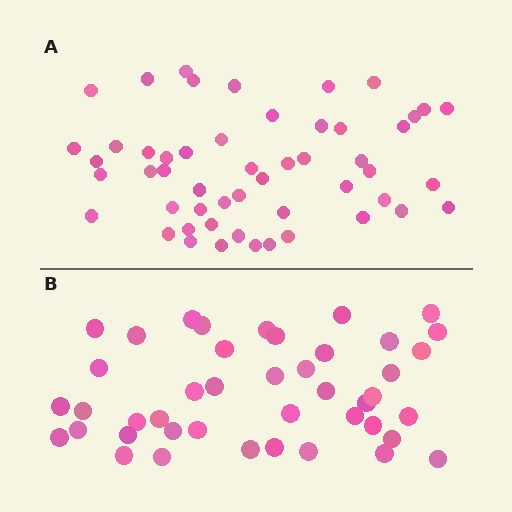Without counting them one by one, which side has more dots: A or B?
Region A (the top region) has more dots.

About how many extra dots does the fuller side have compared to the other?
Region A has roughly 8 or so more dots than region B.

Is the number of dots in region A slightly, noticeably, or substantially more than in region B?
Region A has only slightly more — the two regions are fairly close. The ratio is roughly 1.2 to 1.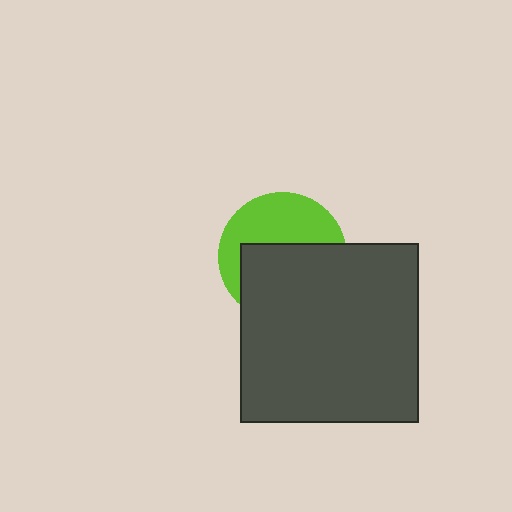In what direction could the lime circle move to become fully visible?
The lime circle could move up. That would shift it out from behind the dark gray square entirely.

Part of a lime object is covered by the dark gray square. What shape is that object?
It is a circle.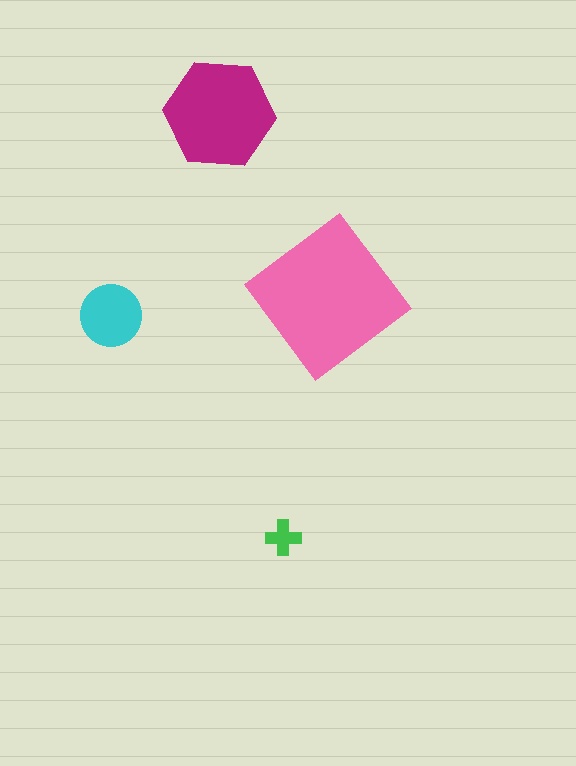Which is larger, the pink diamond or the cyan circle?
The pink diamond.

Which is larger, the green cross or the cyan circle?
The cyan circle.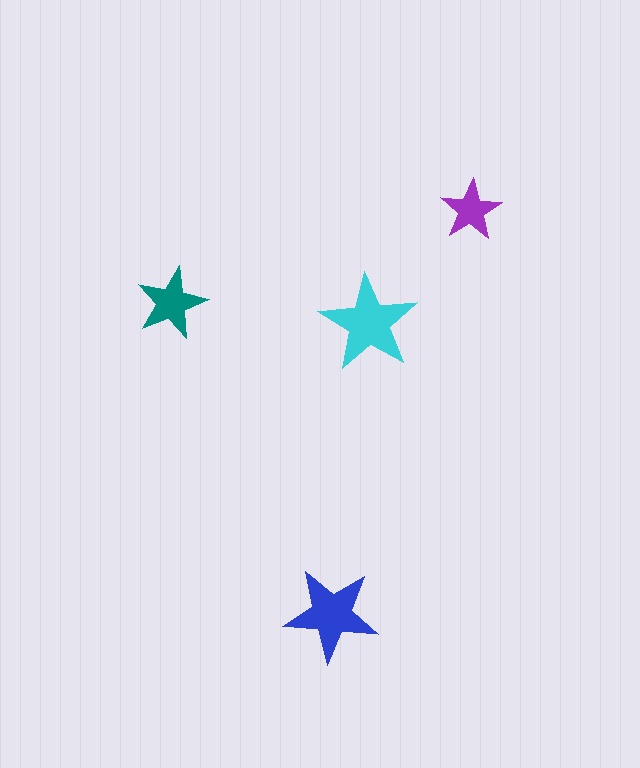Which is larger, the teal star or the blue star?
The blue one.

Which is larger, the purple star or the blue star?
The blue one.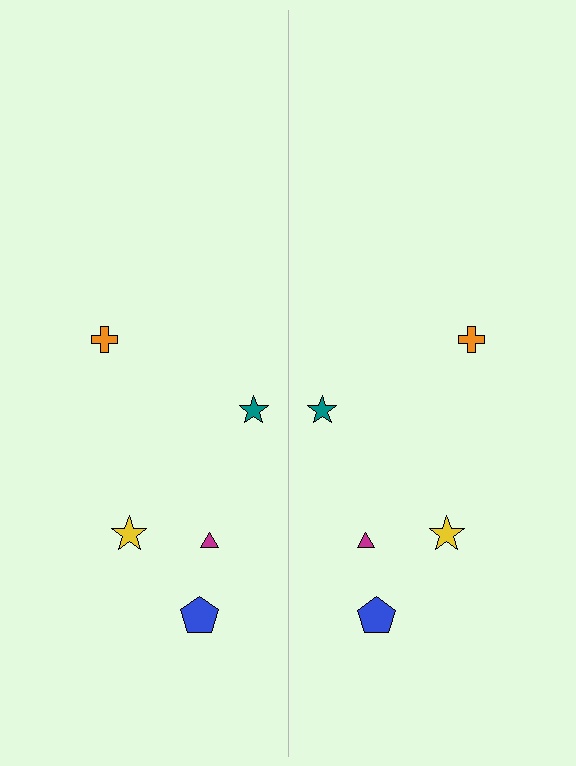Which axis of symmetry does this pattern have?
The pattern has a vertical axis of symmetry running through the center of the image.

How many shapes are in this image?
There are 10 shapes in this image.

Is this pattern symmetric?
Yes, this pattern has bilateral (reflection) symmetry.